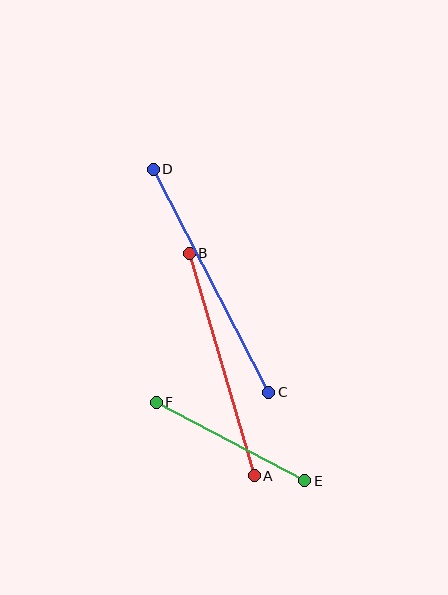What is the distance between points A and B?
The distance is approximately 231 pixels.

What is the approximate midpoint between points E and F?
The midpoint is at approximately (230, 441) pixels.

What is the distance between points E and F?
The distance is approximately 168 pixels.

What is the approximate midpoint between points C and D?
The midpoint is at approximately (211, 281) pixels.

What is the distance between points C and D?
The distance is approximately 251 pixels.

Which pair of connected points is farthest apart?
Points C and D are farthest apart.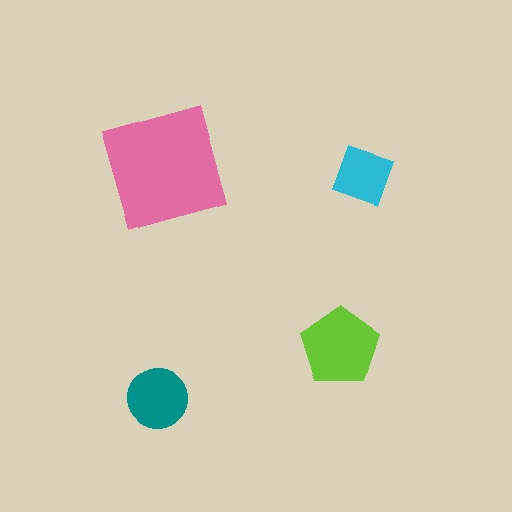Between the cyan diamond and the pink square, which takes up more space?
The pink square.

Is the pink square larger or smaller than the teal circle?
Larger.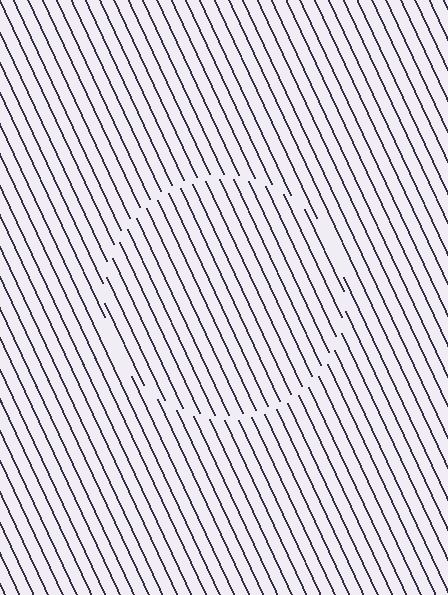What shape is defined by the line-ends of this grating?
An illusory circle. The interior of the shape contains the same grating, shifted by half a period — the contour is defined by the phase discontinuity where line-ends from the inner and outer gratings abut.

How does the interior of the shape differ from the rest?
The interior of the shape contains the same grating, shifted by half a period — the contour is defined by the phase discontinuity where line-ends from the inner and outer gratings abut.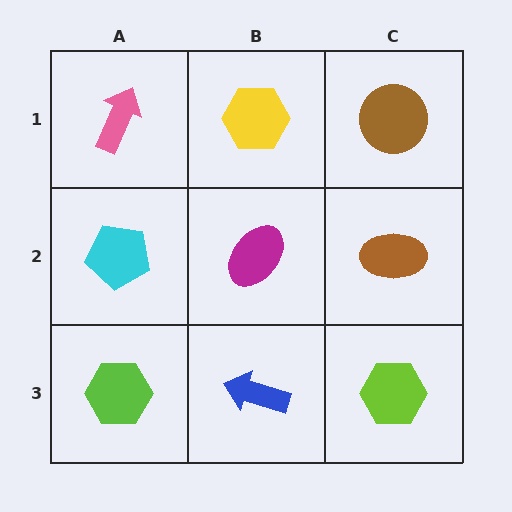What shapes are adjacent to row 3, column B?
A magenta ellipse (row 2, column B), a lime hexagon (row 3, column A), a lime hexagon (row 3, column C).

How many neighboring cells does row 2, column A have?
3.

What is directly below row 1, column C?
A brown ellipse.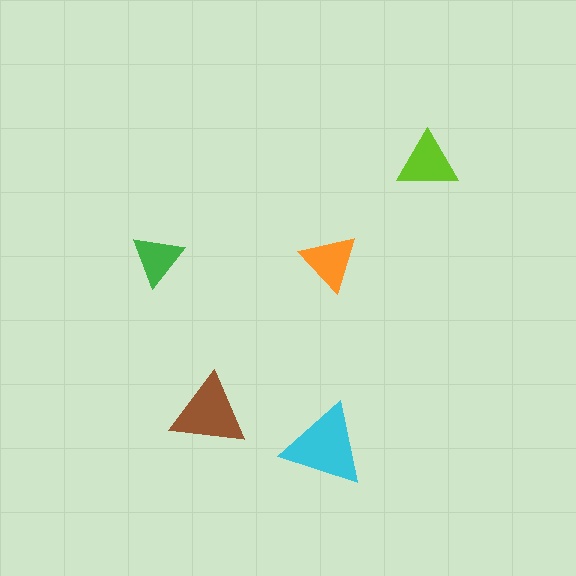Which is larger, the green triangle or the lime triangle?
The lime one.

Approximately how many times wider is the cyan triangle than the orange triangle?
About 1.5 times wider.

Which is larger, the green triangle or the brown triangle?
The brown one.